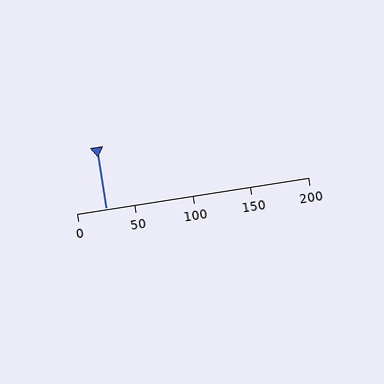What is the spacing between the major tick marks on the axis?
The major ticks are spaced 50 apart.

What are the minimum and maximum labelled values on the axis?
The axis runs from 0 to 200.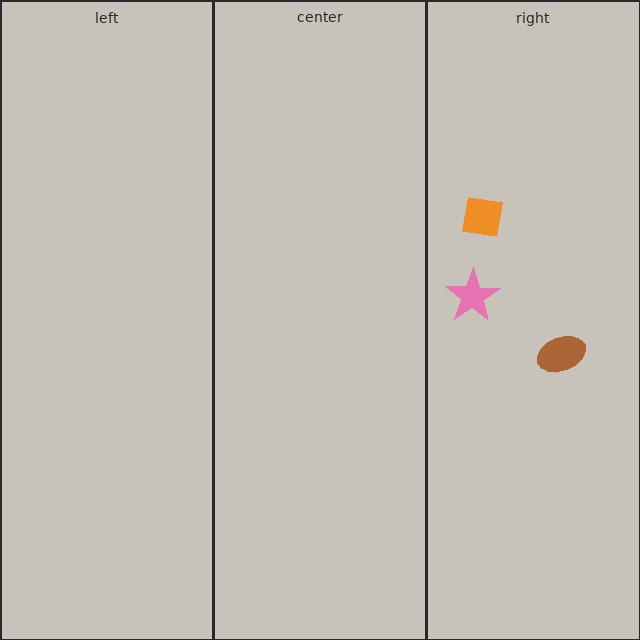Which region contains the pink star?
The right region.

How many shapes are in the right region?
3.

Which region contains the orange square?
The right region.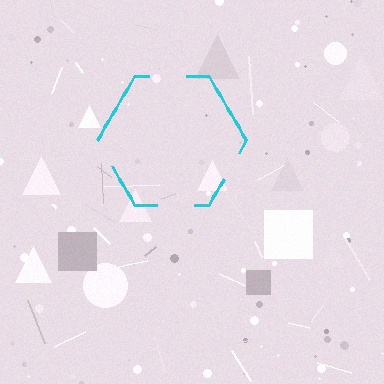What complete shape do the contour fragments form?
The contour fragments form a hexagon.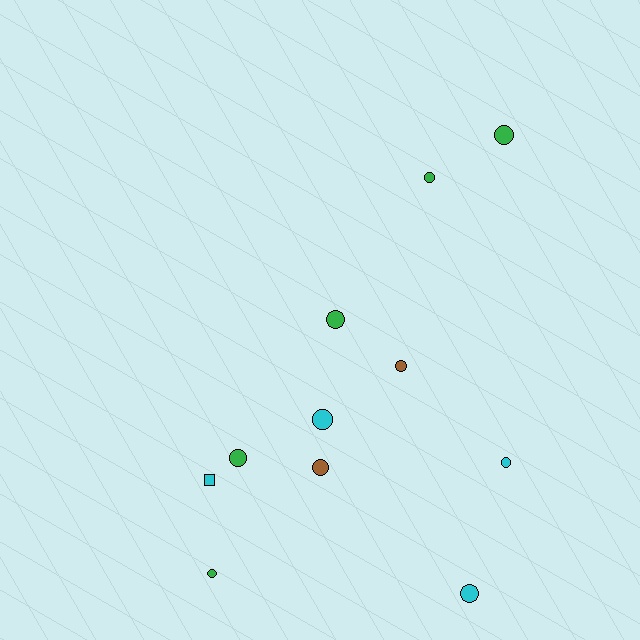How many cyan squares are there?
There is 1 cyan square.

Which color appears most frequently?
Green, with 5 objects.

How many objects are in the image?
There are 11 objects.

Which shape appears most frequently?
Circle, with 10 objects.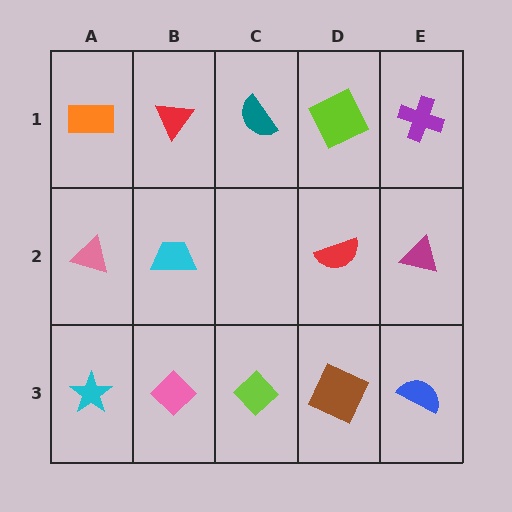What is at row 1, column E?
A purple cross.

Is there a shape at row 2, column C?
No, that cell is empty.